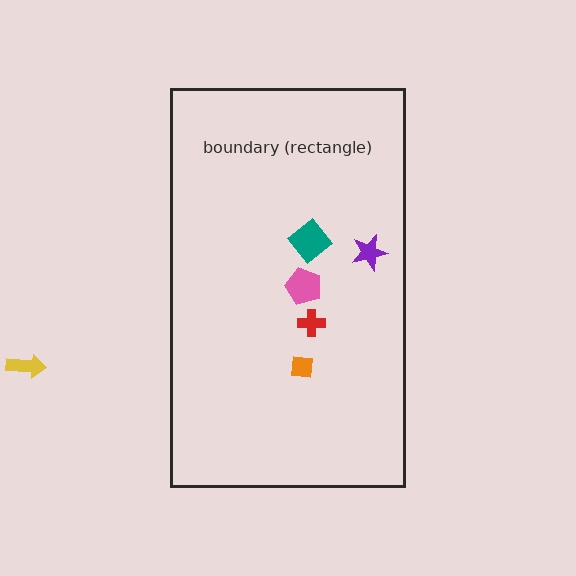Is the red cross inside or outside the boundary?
Inside.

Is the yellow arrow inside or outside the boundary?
Outside.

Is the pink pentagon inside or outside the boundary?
Inside.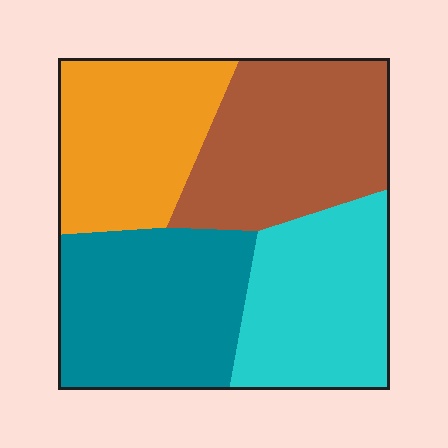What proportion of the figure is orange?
Orange covers 23% of the figure.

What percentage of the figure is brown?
Brown takes up about one quarter (1/4) of the figure.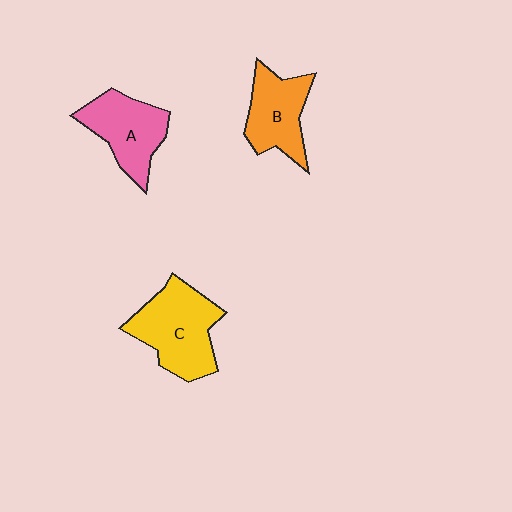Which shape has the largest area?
Shape C (yellow).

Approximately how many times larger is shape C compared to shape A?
Approximately 1.3 times.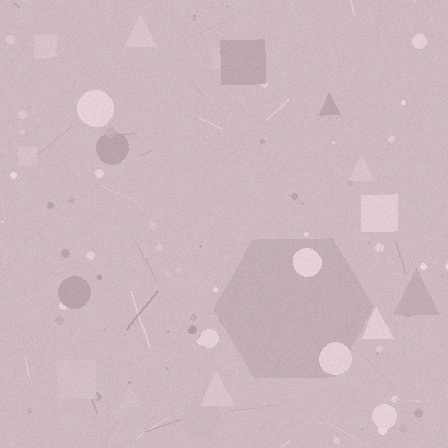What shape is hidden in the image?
A hexagon is hidden in the image.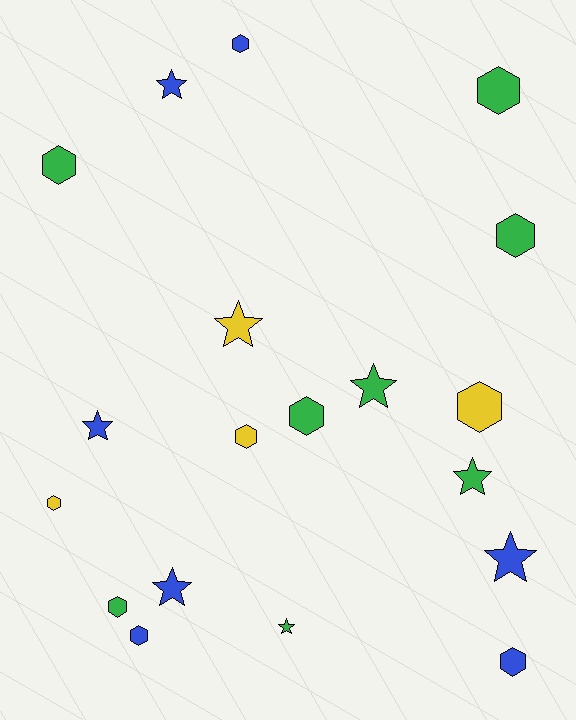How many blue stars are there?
There are 4 blue stars.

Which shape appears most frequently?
Hexagon, with 11 objects.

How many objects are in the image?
There are 19 objects.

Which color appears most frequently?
Green, with 8 objects.